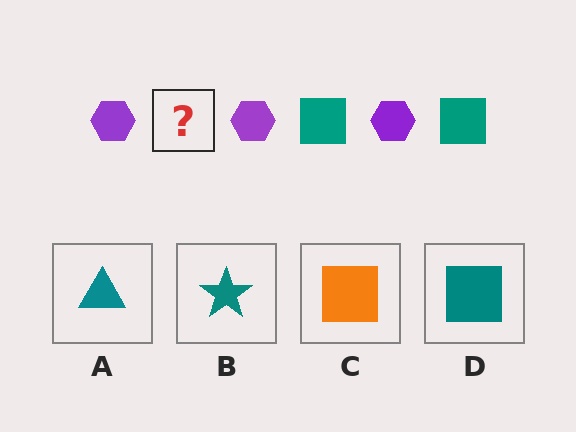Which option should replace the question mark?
Option D.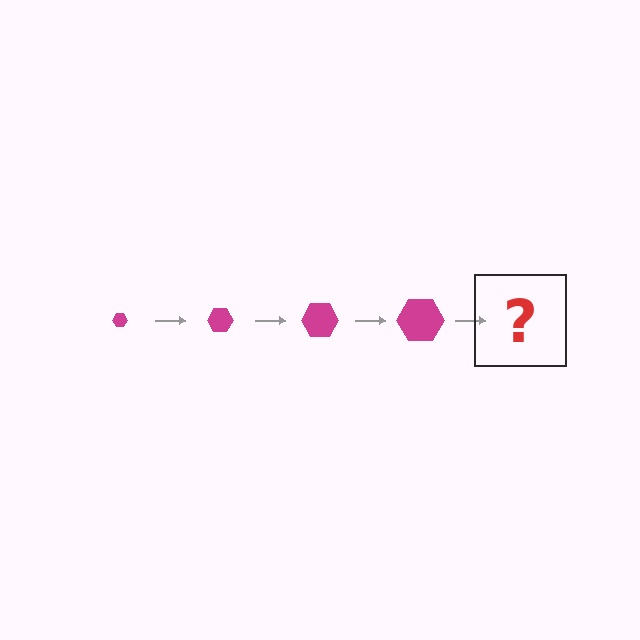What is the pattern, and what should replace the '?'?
The pattern is that the hexagon gets progressively larger each step. The '?' should be a magenta hexagon, larger than the previous one.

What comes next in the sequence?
The next element should be a magenta hexagon, larger than the previous one.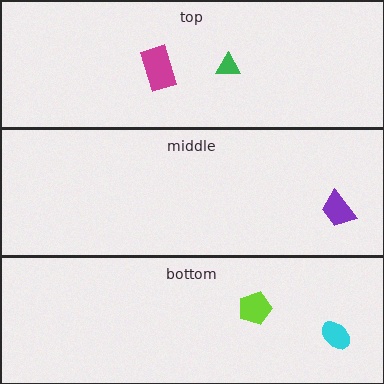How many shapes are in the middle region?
1.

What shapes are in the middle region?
The purple trapezoid.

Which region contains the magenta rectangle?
The top region.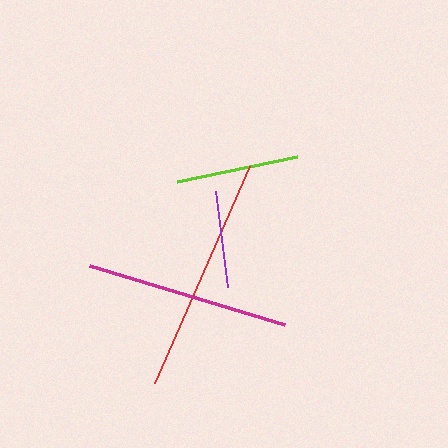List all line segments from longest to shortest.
From longest to shortest: red, magenta, lime, purple.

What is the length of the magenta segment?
The magenta segment is approximately 204 pixels long.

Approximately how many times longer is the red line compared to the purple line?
The red line is approximately 2.5 times the length of the purple line.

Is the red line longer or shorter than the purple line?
The red line is longer than the purple line.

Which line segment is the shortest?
The purple line is the shortest at approximately 96 pixels.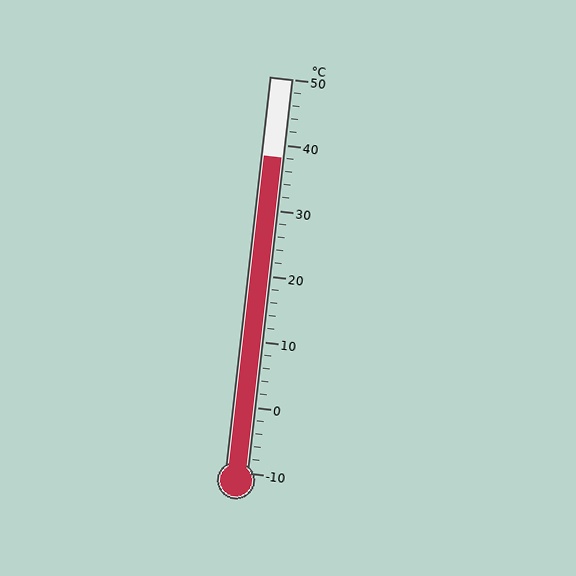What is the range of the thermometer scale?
The thermometer scale ranges from -10°C to 50°C.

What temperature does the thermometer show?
The thermometer shows approximately 38°C.